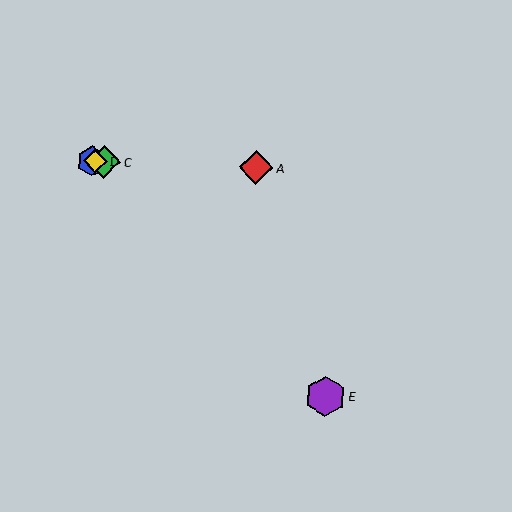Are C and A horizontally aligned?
Yes, both are at y≈162.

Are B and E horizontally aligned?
No, B is at y≈161 and E is at y≈396.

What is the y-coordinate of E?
Object E is at y≈396.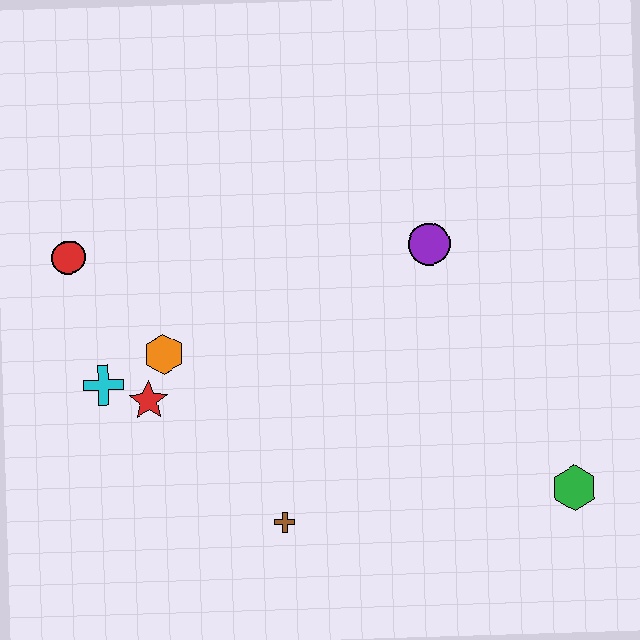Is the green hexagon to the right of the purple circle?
Yes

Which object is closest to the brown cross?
The red star is closest to the brown cross.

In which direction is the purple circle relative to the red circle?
The purple circle is to the right of the red circle.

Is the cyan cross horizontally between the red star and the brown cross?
No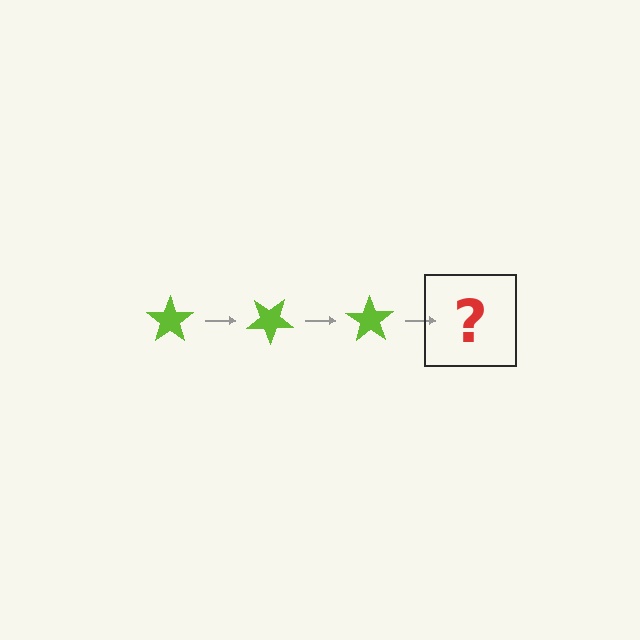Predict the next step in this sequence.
The next step is a lime star rotated 105 degrees.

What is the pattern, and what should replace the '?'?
The pattern is that the star rotates 35 degrees each step. The '?' should be a lime star rotated 105 degrees.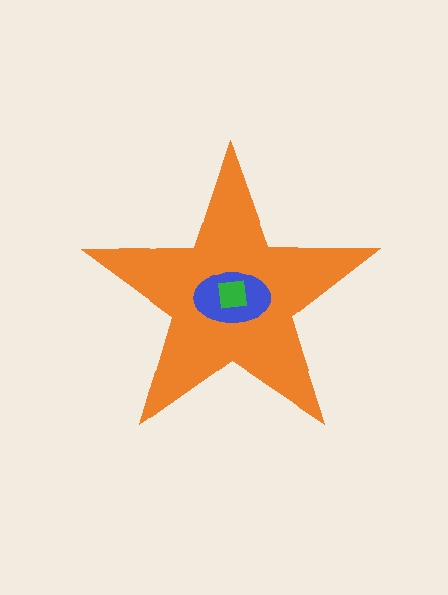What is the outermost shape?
The orange star.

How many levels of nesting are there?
3.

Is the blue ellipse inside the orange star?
Yes.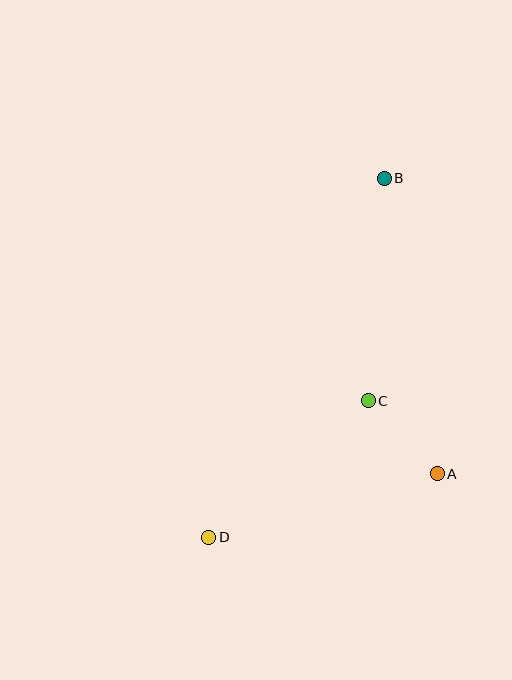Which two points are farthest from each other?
Points B and D are farthest from each other.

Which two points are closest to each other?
Points A and C are closest to each other.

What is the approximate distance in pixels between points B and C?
The distance between B and C is approximately 223 pixels.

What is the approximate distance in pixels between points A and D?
The distance between A and D is approximately 237 pixels.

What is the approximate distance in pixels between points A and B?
The distance between A and B is approximately 301 pixels.